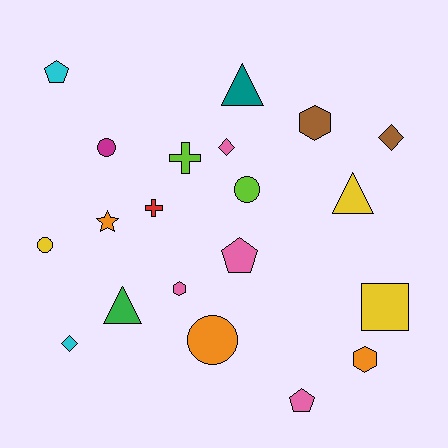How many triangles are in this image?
There are 3 triangles.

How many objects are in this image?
There are 20 objects.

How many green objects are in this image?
There is 1 green object.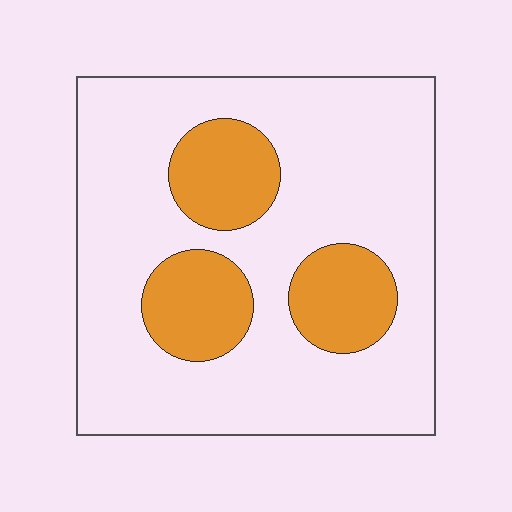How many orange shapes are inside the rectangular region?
3.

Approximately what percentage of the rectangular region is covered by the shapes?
Approximately 25%.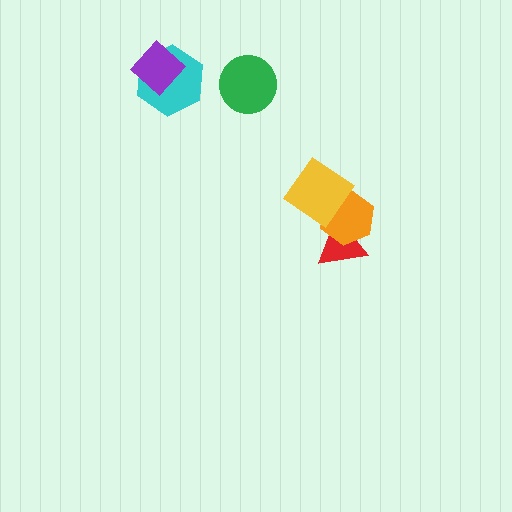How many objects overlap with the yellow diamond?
2 objects overlap with the yellow diamond.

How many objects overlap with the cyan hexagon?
1 object overlaps with the cyan hexagon.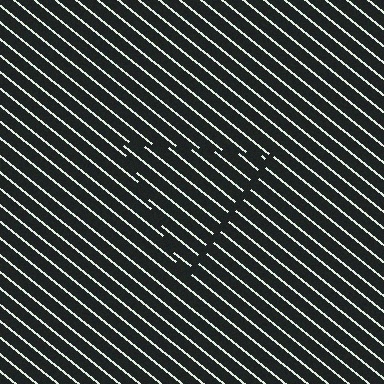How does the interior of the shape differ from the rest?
The interior of the shape contains the same grating, shifted by half a period — the contour is defined by the phase discontinuity where line-ends from the inner and outer gratings abut.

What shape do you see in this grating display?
An illusory triangle. The interior of the shape contains the same grating, shifted by half a period — the contour is defined by the phase discontinuity where line-ends from the inner and outer gratings abut.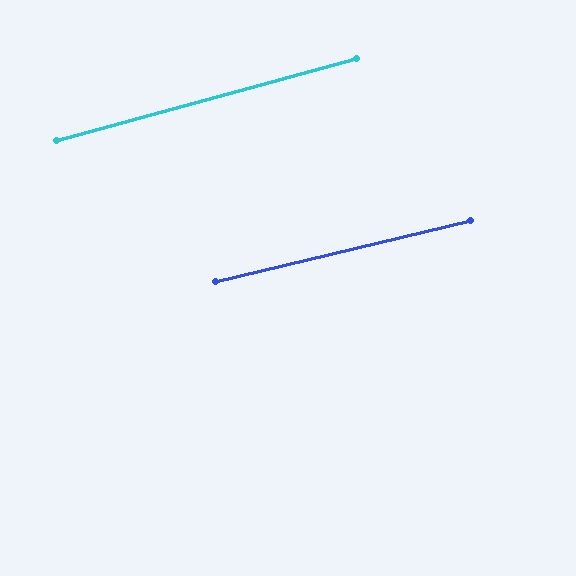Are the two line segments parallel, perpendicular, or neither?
Parallel — their directions differ by only 1.8°.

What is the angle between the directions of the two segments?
Approximately 2 degrees.